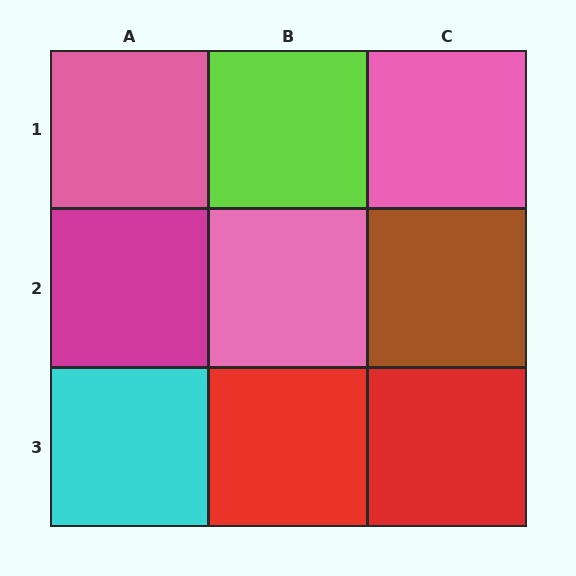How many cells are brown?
1 cell is brown.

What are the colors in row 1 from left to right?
Pink, lime, pink.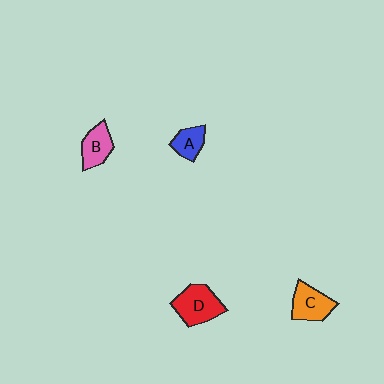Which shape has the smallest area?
Shape A (blue).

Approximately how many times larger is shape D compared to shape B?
Approximately 1.4 times.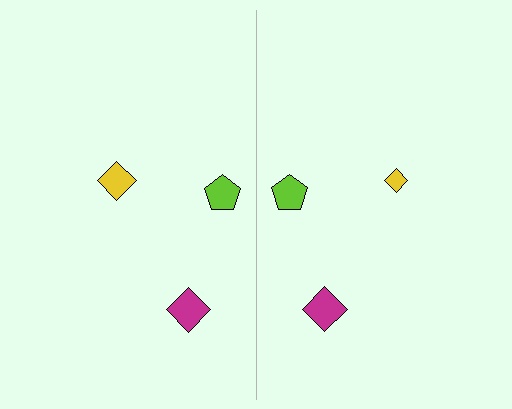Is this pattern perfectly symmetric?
No, the pattern is not perfectly symmetric. The yellow diamond on the right side has a different size than its mirror counterpart.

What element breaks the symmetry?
The yellow diamond on the right side has a different size than its mirror counterpart.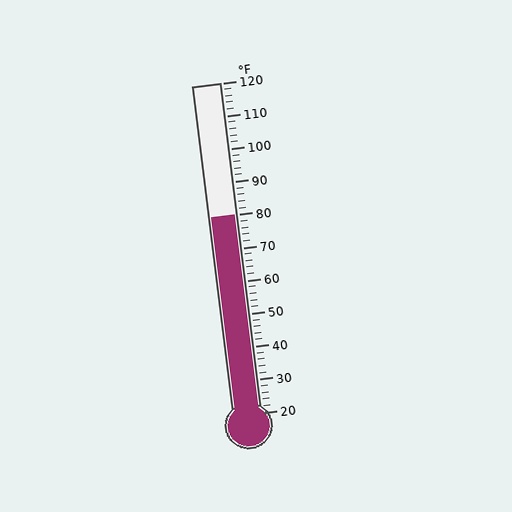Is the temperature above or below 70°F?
The temperature is above 70°F.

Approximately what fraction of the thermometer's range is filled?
The thermometer is filled to approximately 60% of its range.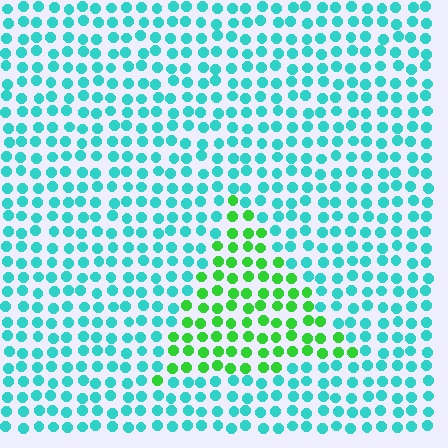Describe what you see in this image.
The image is filled with small cyan elements in a uniform arrangement. A triangle-shaped region is visible where the elements are tinted to a slightly different hue, forming a subtle color boundary.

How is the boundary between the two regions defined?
The boundary is defined purely by a slight shift in hue (about 55 degrees). Spacing, size, and orientation are identical on both sides.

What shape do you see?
I see a triangle.